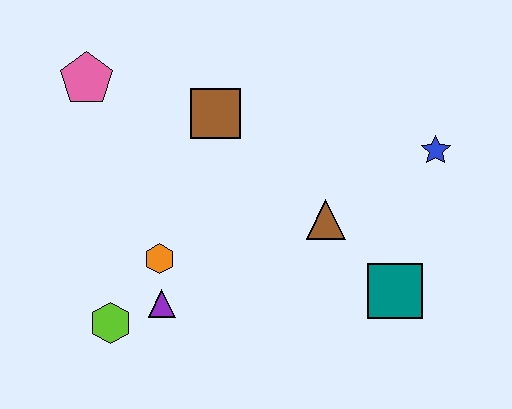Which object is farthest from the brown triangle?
The pink pentagon is farthest from the brown triangle.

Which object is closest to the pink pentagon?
The brown square is closest to the pink pentagon.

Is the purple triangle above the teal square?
No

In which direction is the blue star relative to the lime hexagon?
The blue star is to the right of the lime hexagon.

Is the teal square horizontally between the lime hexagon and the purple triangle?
No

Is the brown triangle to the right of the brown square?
Yes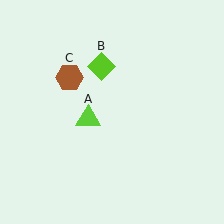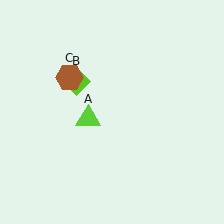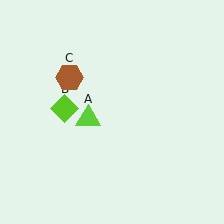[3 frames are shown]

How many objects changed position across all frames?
1 object changed position: lime diamond (object B).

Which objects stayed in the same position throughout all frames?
Lime triangle (object A) and brown hexagon (object C) remained stationary.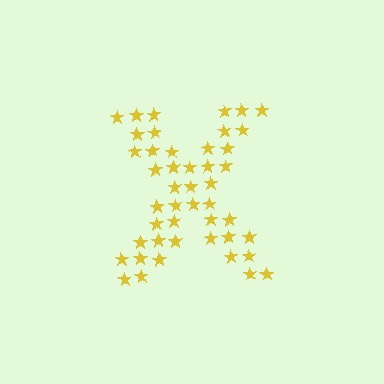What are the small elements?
The small elements are stars.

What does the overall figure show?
The overall figure shows the letter X.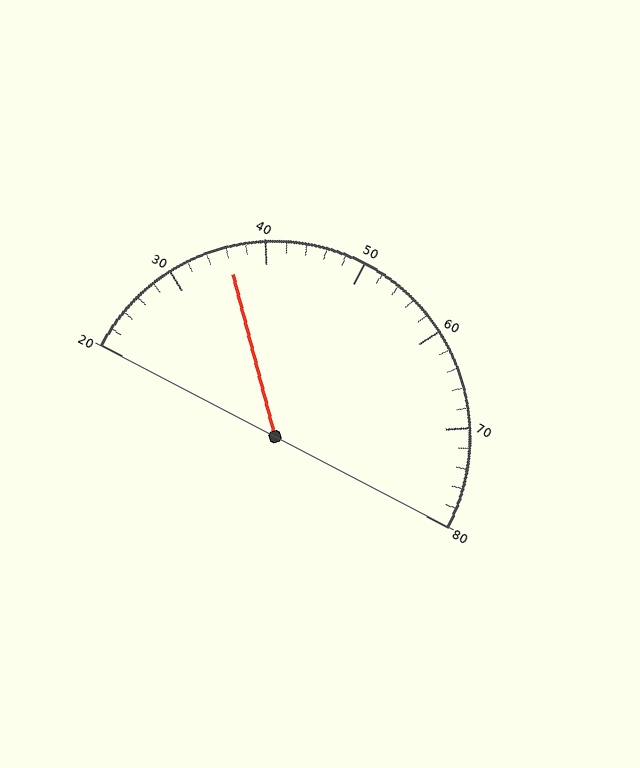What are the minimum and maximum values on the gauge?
The gauge ranges from 20 to 80.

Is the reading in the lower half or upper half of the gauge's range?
The reading is in the lower half of the range (20 to 80).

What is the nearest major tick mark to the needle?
The nearest major tick mark is 40.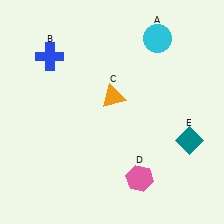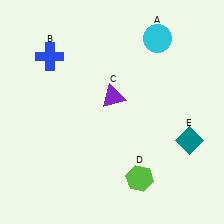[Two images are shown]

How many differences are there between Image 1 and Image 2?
There are 2 differences between the two images.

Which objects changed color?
C changed from orange to purple. D changed from pink to lime.